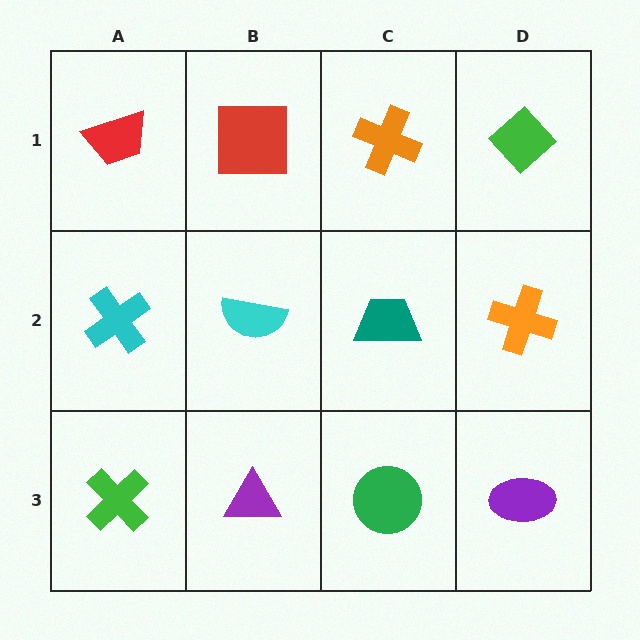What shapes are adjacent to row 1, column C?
A teal trapezoid (row 2, column C), a red square (row 1, column B), a green diamond (row 1, column D).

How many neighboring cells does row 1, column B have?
3.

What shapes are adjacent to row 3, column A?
A cyan cross (row 2, column A), a purple triangle (row 3, column B).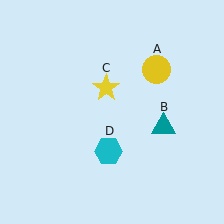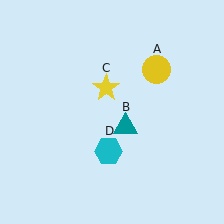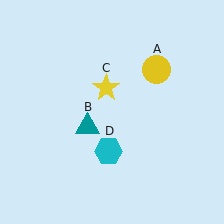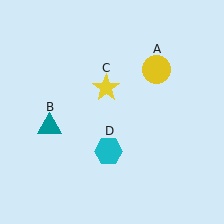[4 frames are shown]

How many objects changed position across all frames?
1 object changed position: teal triangle (object B).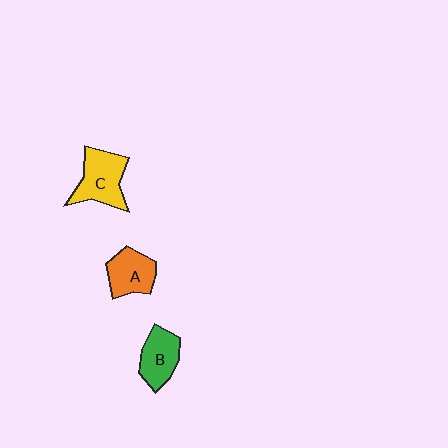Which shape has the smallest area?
Shape B (green).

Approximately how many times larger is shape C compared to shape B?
Approximately 1.2 times.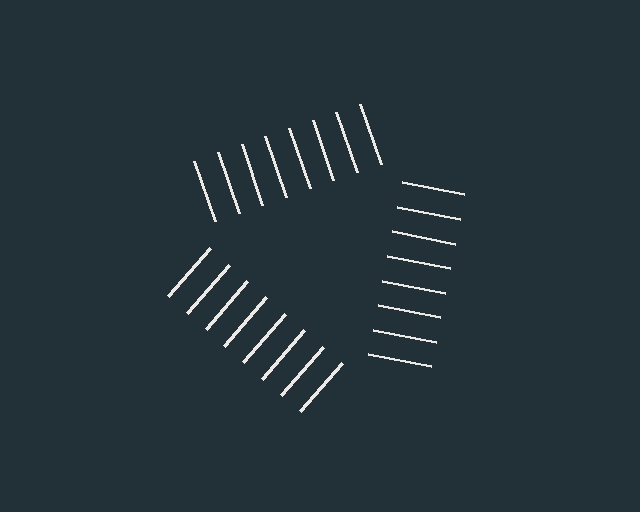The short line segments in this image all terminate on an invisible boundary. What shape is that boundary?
An illusory triangle — the line segments terminate on its edges but no continuous stroke is drawn.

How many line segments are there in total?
24 — 8 along each of the 3 edges.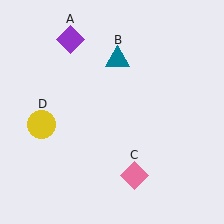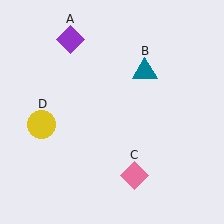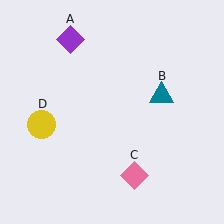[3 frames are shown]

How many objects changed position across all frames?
1 object changed position: teal triangle (object B).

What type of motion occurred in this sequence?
The teal triangle (object B) rotated clockwise around the center of the scene.